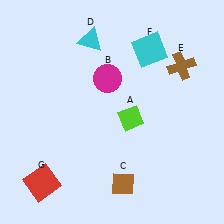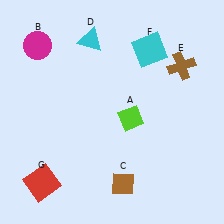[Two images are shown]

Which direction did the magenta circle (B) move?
The magenta circle (B) moved left.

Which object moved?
The magenta circle (B) moved left.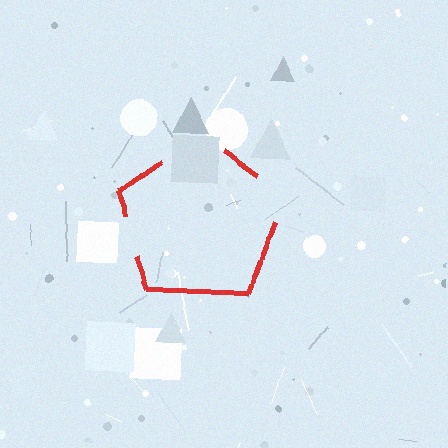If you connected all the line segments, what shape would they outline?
They would outline a pentagon.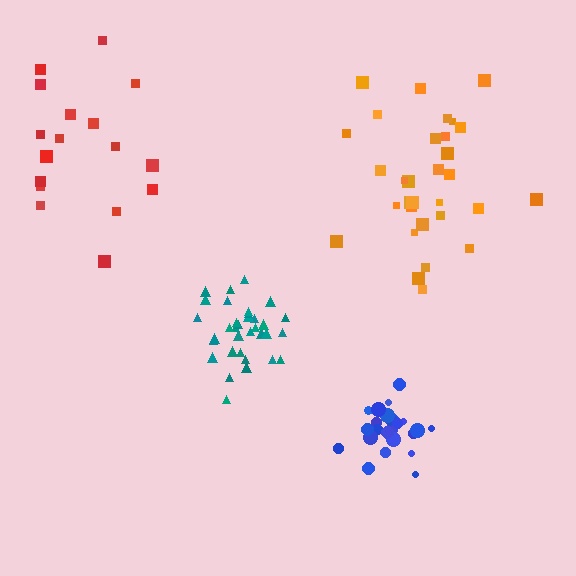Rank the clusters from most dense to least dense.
blue, teal, orange, red.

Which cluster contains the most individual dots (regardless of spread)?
Teal (34).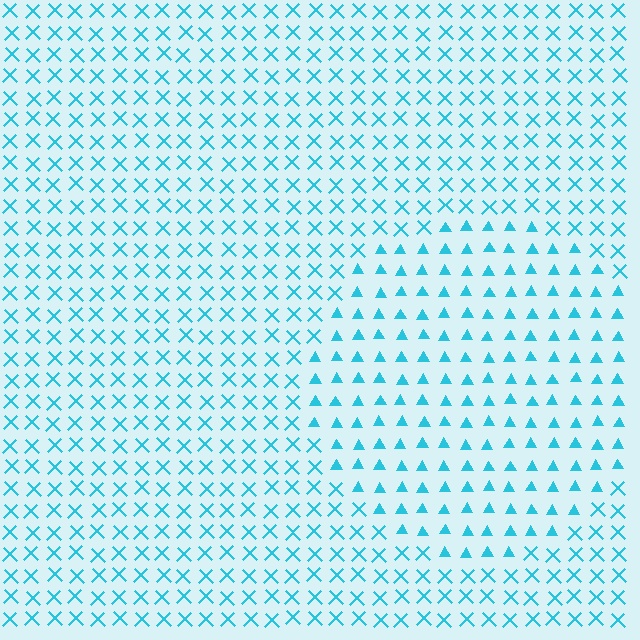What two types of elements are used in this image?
The image uses triangles inside the circle region and X marks outside it.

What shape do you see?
I see a circle.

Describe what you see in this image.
The image is filled with small cyan elements arranged in a uniform grid. A circle-shaped region contains triangles, while the surrounding area contains X marks. The boundary is defined purely by the change in element shape.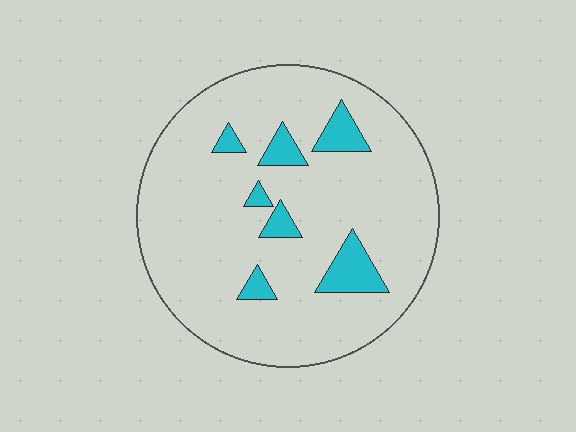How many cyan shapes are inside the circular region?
7.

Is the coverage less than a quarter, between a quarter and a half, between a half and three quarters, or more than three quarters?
Less than a quarter.